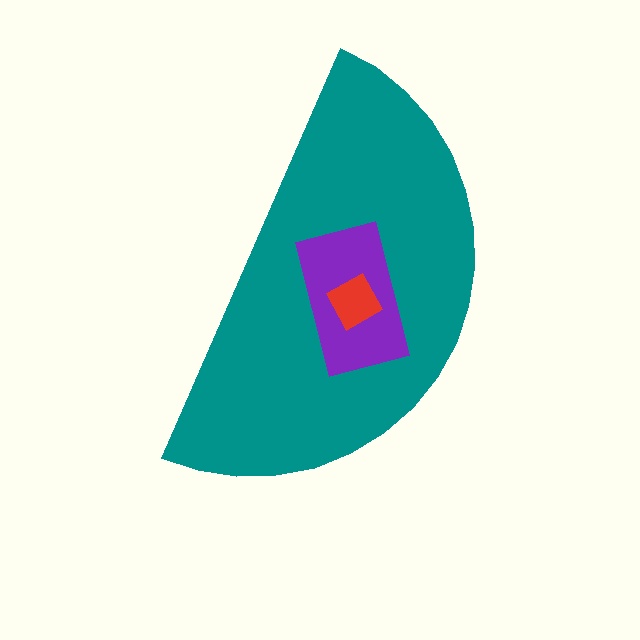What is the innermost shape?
The red diamond.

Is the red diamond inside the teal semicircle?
Yes.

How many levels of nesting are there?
3.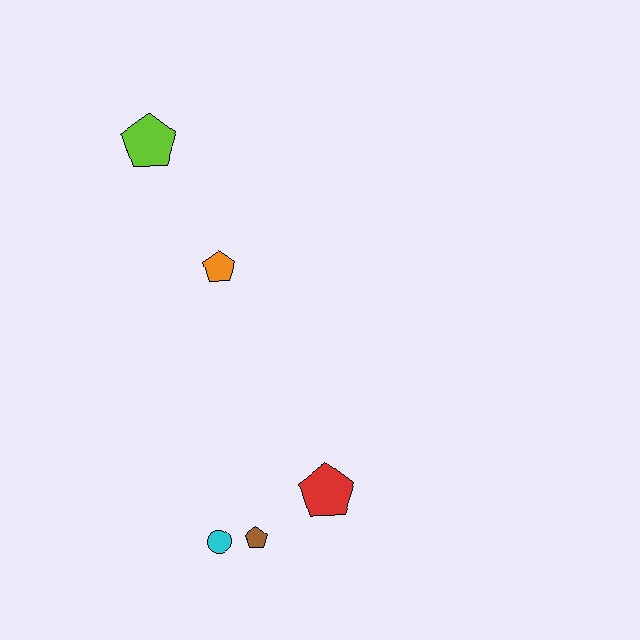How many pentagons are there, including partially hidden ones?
There are 4 pentagons.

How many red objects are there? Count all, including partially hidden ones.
There is 1 red object.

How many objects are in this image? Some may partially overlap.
There are 5 objects.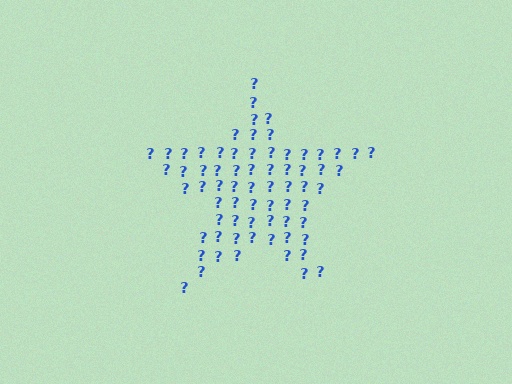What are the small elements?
The small elements are question marks.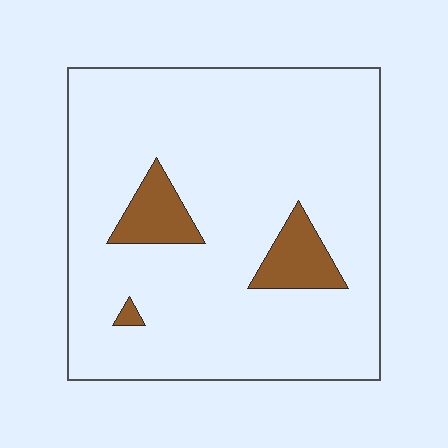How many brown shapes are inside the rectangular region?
3.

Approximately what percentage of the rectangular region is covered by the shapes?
Approximately 10%.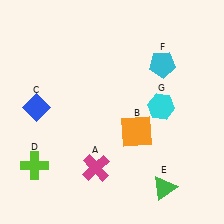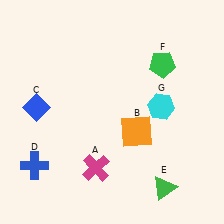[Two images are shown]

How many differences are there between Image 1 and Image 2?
There are 2 differences between the two images.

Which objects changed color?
D changed from lime to blue. F changed from cyan to green.